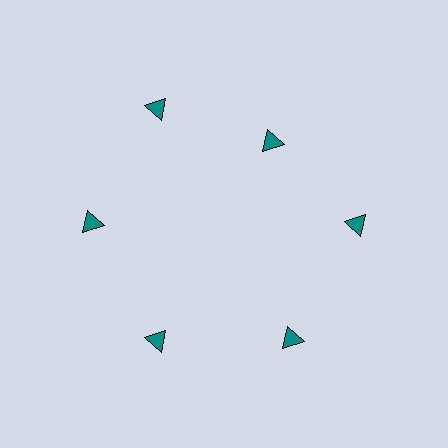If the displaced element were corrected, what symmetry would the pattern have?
It would have 6-fold rotational symmetry — the pattern would map onto itself every 60 degrees.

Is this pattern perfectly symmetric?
No. The 6 teal triangles are arranged in a ring, but one element near the 1 o'clock position is pulled inward toward the center, breaking the 6-fold rotational symmetry.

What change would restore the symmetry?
The symmetry would be restored by moving it outward, back onto the ring so that all 6 triangles sit at equal angles and equal distance from the center.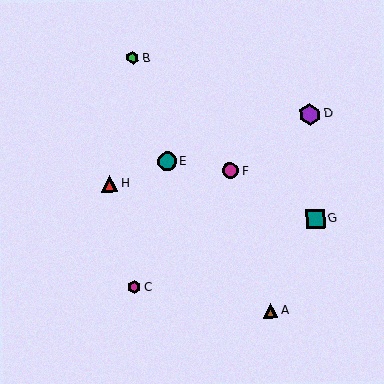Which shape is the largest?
The purple hexagon (labeled D) is the largest.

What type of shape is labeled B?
Shape B is a green hexagon.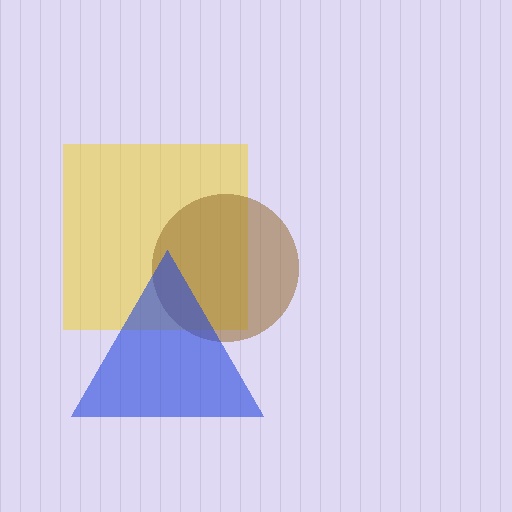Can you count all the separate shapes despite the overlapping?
Yes, there are 3 separate shapes.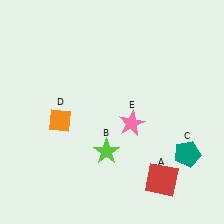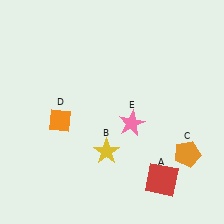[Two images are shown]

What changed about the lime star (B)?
In Image 1, B is lime. In Image 2, it changed to yellow.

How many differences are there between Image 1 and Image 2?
There are 2 differences between the two images.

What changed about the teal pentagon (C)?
In Image 1, C is teal. In Image 2, it changed to orange.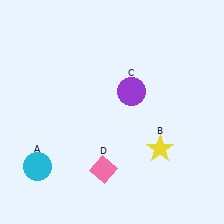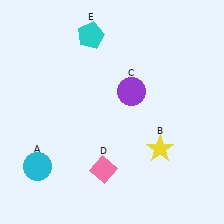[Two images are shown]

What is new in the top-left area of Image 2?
A cyan pentagon (E) was added in the top-left area of Image 2.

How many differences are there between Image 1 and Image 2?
There is 1 difference between the two images.